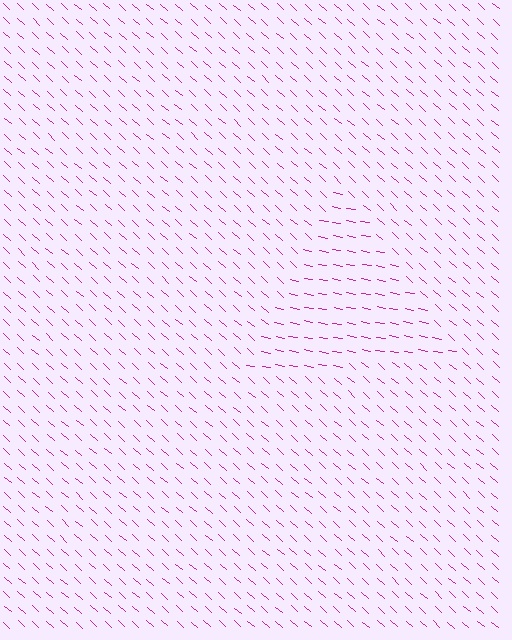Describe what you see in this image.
The image is filled with small magenta line segments. A triangle region in the image has lines oriented differently from the surrounding lines, creating a visible texture boundary.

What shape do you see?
I see a triangle.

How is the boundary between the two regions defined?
The boundary is defined purely by a change in line orientation (approximately 31 degrees difference). All lines are the same color and thickness.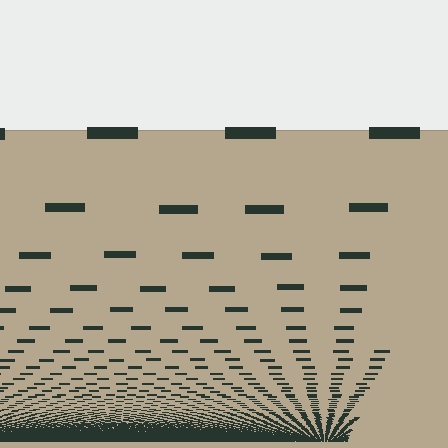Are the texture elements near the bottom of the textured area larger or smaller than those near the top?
Smaller. The gradient is inverted — elements near the bottom are smaller and denser.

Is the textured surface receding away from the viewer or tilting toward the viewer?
The surface appears to tilt toward the viewer. Texture elements get larger and sparser toward the top.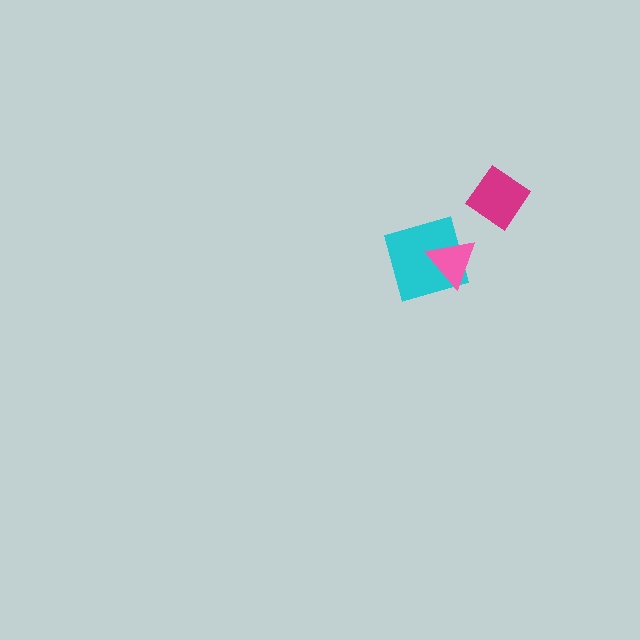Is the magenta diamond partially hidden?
No, no other shape covers it.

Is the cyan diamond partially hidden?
Yes, it is partially covered by another shape.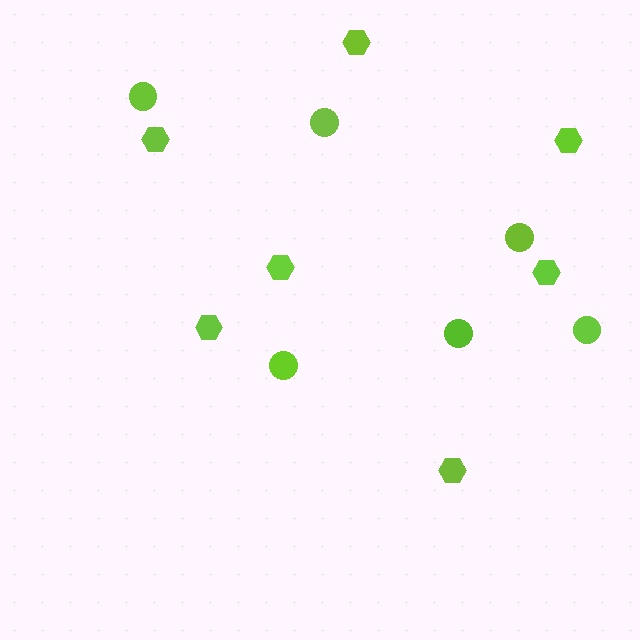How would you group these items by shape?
There are 2 groups: one group of hexagons (7) and one group of circles (6).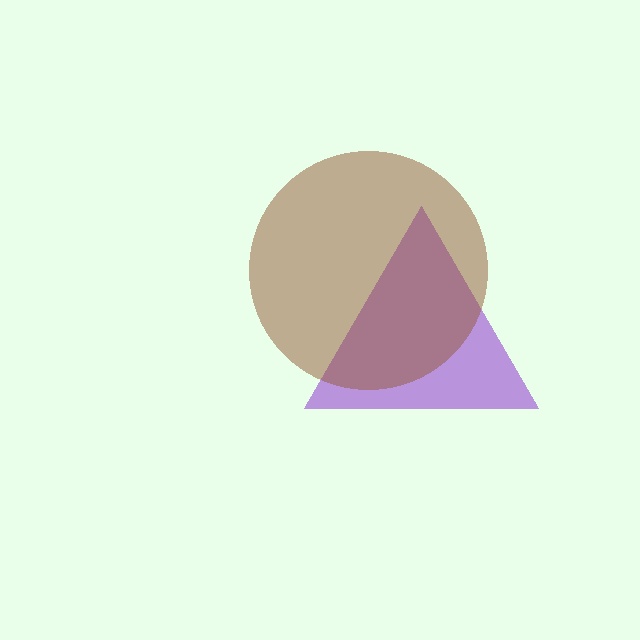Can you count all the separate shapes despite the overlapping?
Yes, there are 2 separate shapes.